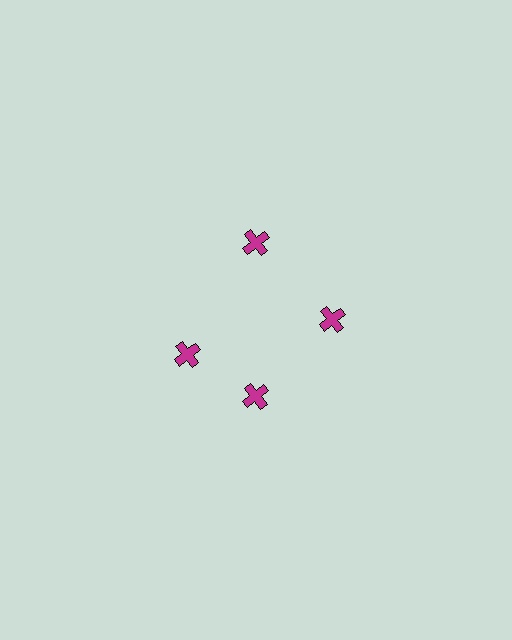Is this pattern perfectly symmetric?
No. The 4 magenta crosses are arranged in a ring, but one element near the 9 o'clock position is rotated out of alignment along the ring, breaking the 4-fold rotational symmetry.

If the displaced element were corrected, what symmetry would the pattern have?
It would have 4-fold rotational symmetry — the pattern would map onto itself every 90 degrees.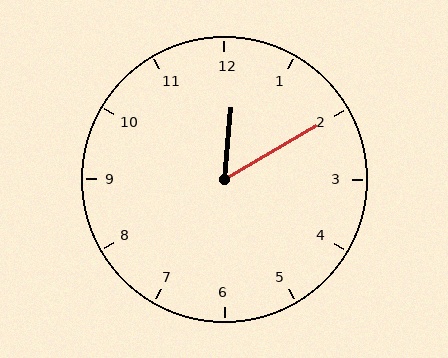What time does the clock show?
12:10.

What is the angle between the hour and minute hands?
Approximately 55 degrees.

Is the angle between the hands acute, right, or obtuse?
It is acute.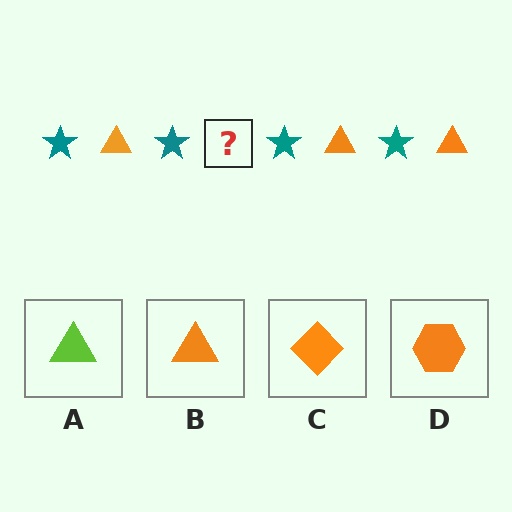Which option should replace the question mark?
Option B.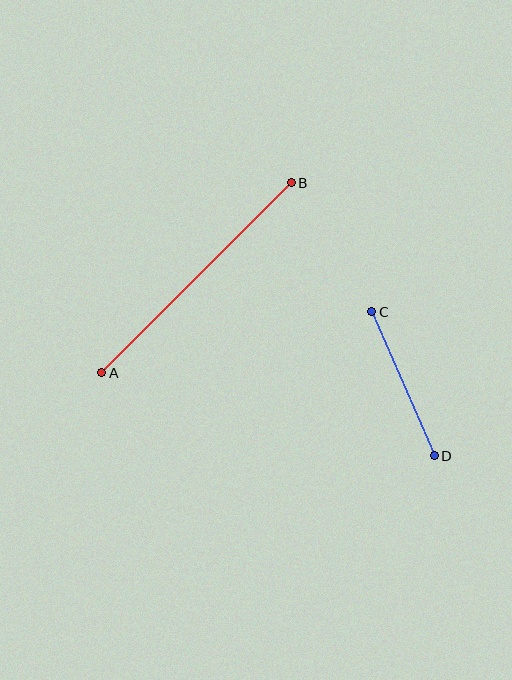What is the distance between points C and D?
The distance is approximately 157 pixels.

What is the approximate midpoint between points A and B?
The midpoint is at approximately (196, 278) pixels.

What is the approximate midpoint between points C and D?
The midpoint is at approximately (403, 384) pixels.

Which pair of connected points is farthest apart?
Points A and B are farthest apart.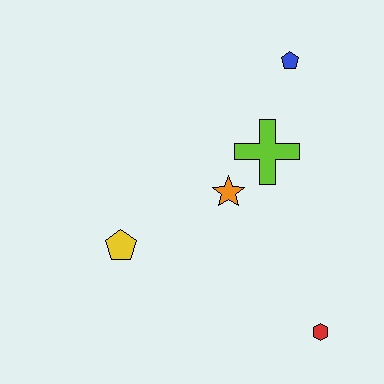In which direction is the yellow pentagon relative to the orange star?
The yellow pentagon is to the left of the orange star.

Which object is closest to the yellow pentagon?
The orange star is closest to the yellow pentagon.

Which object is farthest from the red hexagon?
The blue pentagon is farthest from the red hexagon.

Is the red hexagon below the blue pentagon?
Yes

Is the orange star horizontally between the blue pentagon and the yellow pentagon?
Yes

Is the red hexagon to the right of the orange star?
Yes